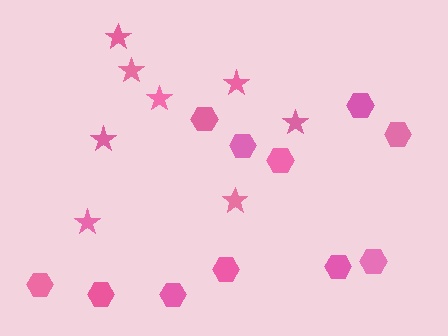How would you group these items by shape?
There are 2 groups: one group of stars (8) and one group of hexagons (11).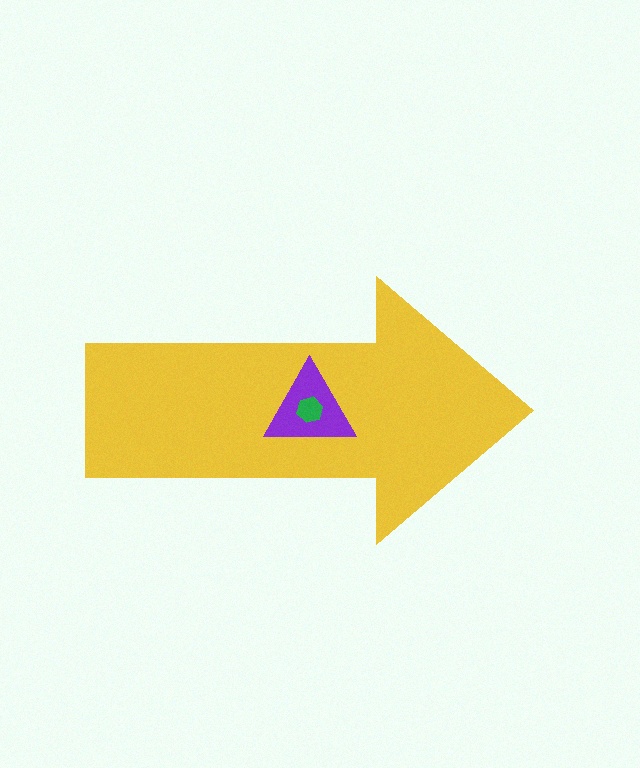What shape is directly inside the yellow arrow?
The purple triangle.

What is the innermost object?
The green hexagon.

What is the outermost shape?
The yellow arrow.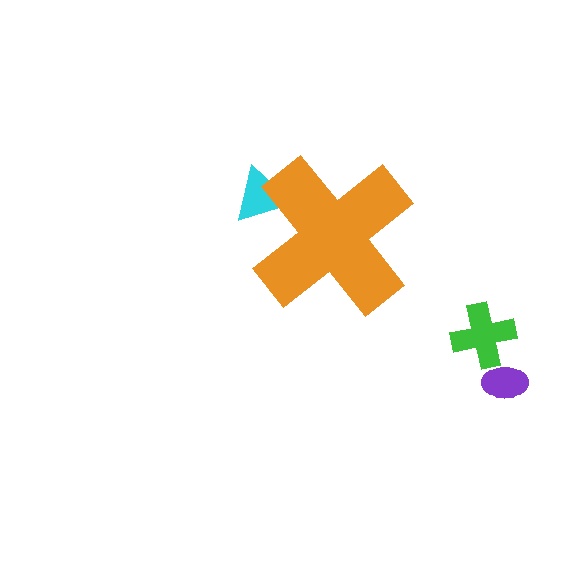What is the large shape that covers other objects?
An orange cross.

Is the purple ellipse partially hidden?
No, the purple ellipse is fully visible.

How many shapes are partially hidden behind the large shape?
1 shape is partially hidden.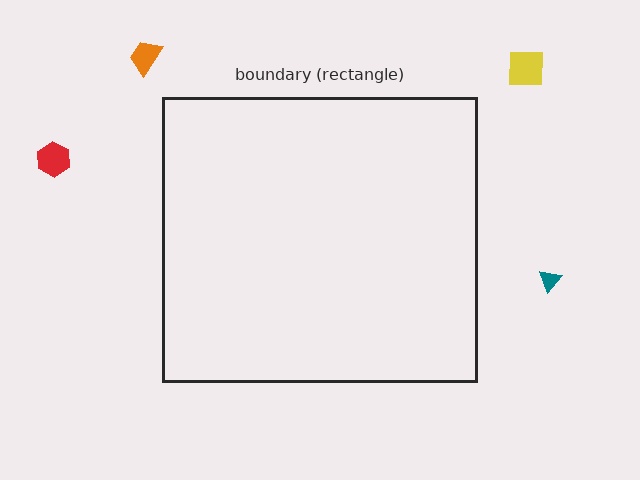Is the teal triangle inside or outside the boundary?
Outside.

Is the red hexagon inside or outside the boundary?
Outside.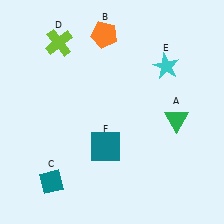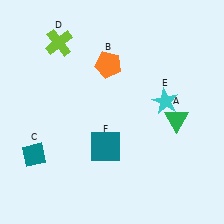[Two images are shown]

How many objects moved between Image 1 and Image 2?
3 objects moved between the two images.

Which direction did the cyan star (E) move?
The cyan star (E) moved down.